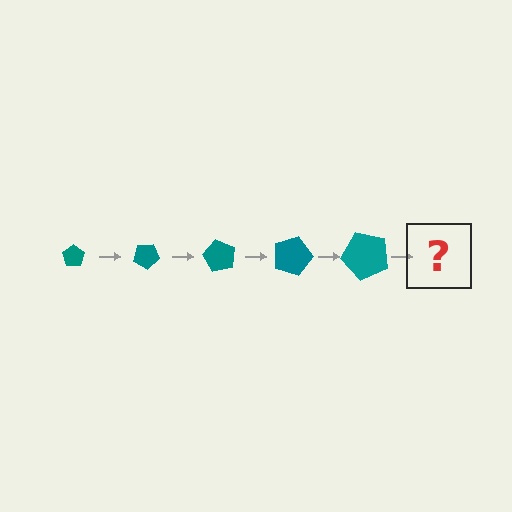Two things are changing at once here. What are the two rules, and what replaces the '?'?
The two rules are that the pentagon grows larger each step and it rotates 30 degrees each step. The '?' should be a pentagon, larger than the previous one and rotated 150 degrees from the start.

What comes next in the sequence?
The next element should be a pentagon, larger than the previous one and rotated 150 degrees from the start.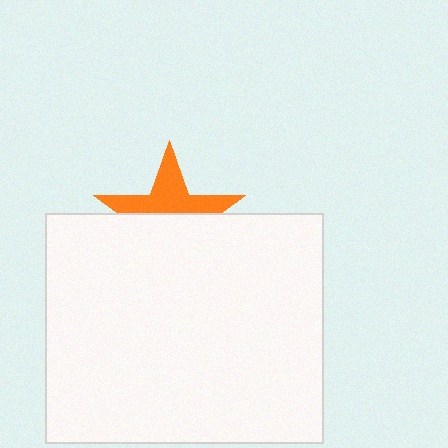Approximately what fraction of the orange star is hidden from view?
Roughly 54% of the orange star is hidden behind the white rectangle.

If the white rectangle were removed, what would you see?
You would see the complete orange star.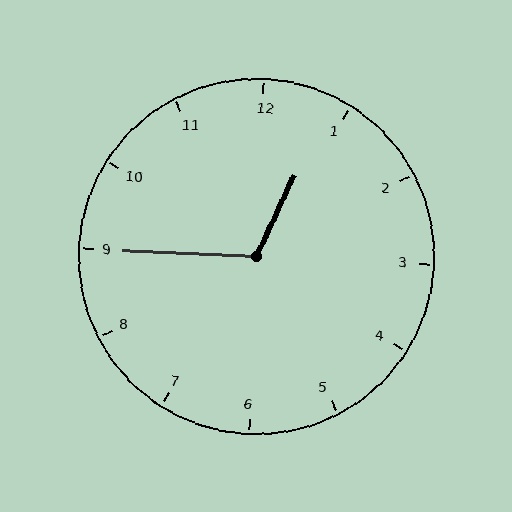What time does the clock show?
12:45.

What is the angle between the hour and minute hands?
Approximately 112 degrees.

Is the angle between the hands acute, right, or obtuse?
It is obtuse.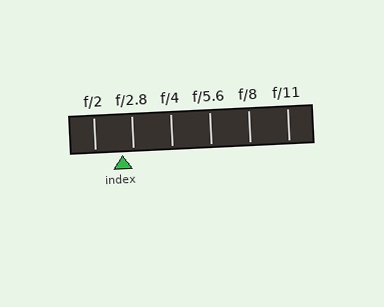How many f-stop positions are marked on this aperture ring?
There are 6 f-stop positions marked.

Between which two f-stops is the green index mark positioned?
The index mark is between f/2 and f/2.8.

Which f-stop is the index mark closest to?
The index mark is closest to f/2.8.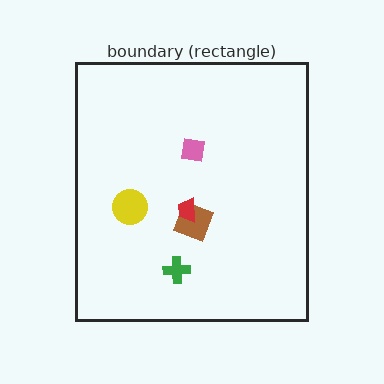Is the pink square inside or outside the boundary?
Inside.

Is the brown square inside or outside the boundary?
Inside.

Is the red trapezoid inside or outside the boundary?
Inside.